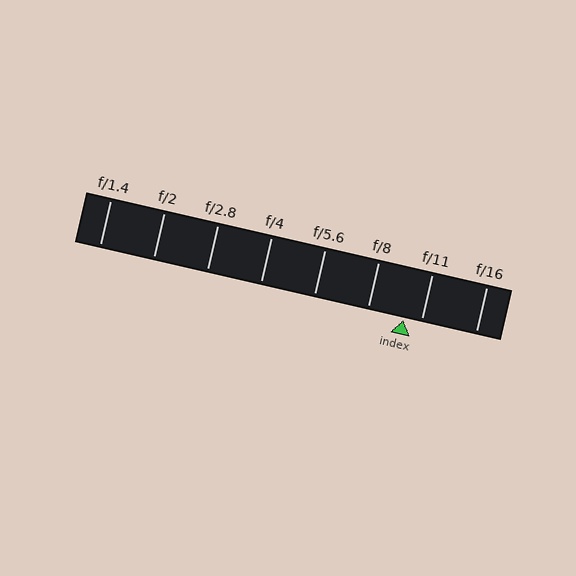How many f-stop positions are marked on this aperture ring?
There are 8 f-stop positions marked.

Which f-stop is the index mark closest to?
The index mark is closest to f/11.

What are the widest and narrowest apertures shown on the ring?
The widest aperture shown is f/1.4 and the narrowest is f/16.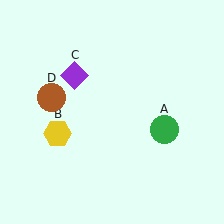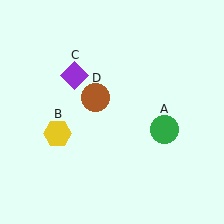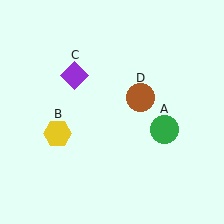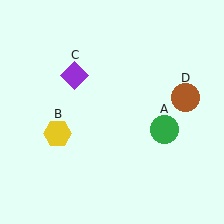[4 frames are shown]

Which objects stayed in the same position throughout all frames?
Green circle (object A) and yellow hexagon (object B) and purple diamond (object C) remained stationary.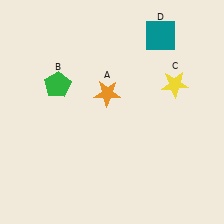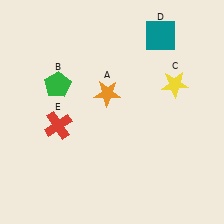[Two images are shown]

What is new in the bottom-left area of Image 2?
A red cross (E) was added in the bottom-left area of Image 2.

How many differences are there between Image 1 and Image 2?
There is 1 difference between the two images.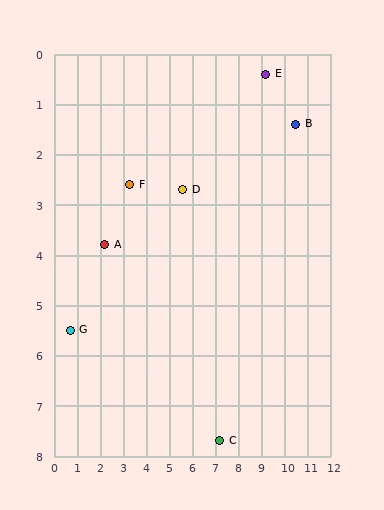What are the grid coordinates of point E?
Point E is at approximately (9.2, 0.4).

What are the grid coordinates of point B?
Point B is at approximately (10.5, 1.4).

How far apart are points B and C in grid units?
Points B and C are about 7.1 grid units apart.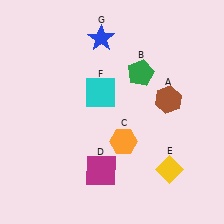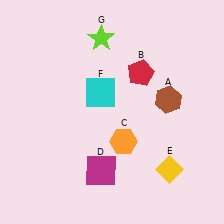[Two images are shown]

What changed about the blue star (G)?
In Image 1, G is blue. In Image 2, it changed to lime.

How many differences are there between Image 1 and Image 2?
There are 2 differences between the two images.